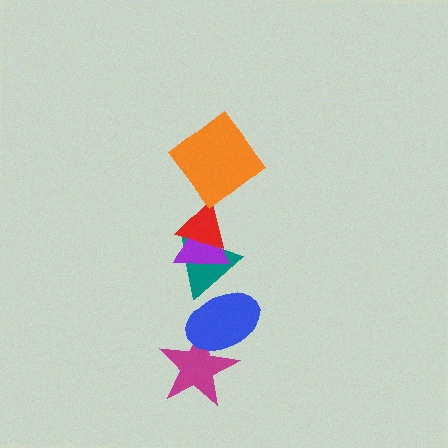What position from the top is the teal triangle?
The teal triangle is 4th from the top.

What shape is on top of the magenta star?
The blue ellipse is on top of the magenta star.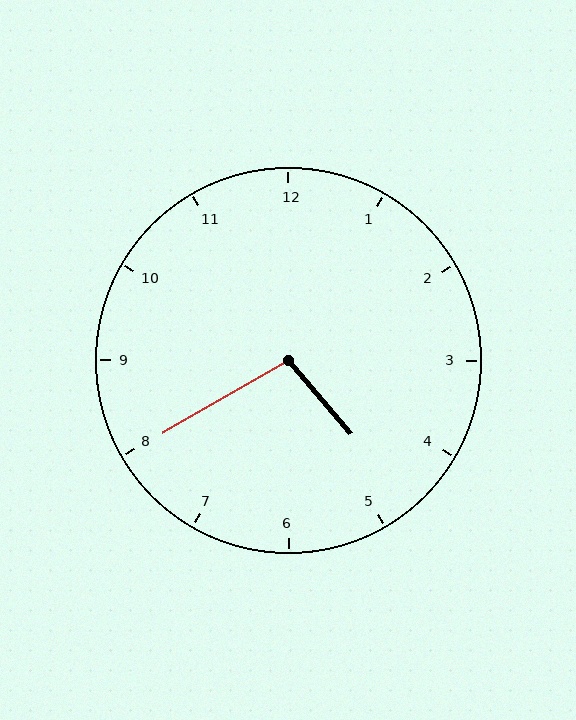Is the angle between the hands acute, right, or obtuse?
It is obtuse.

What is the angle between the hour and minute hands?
Approximately 100 degrees.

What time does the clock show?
4:40.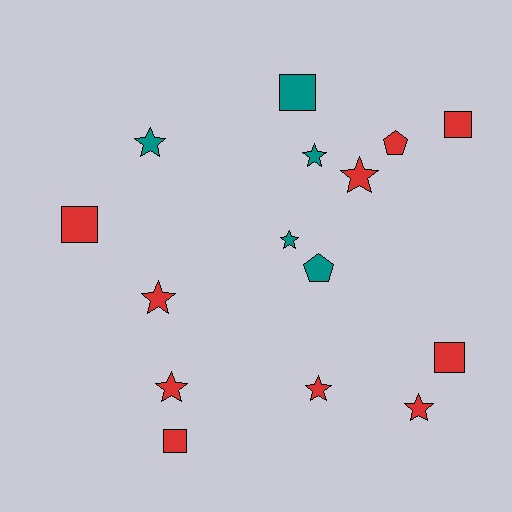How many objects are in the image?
There are 15 objects.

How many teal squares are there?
There is 1 teal square.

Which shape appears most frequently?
Star, with 8 objects.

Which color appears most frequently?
Red, with 10 objects.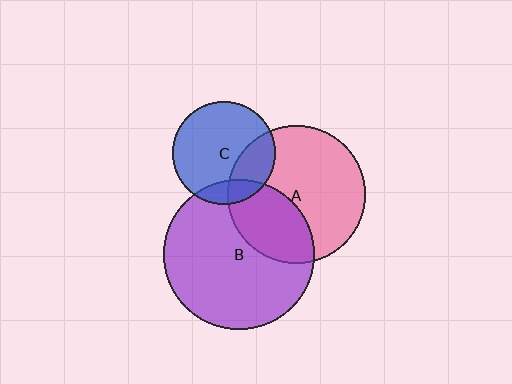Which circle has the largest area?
Circle B (purple).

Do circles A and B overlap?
Yes.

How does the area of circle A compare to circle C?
Approximately 1.8 times.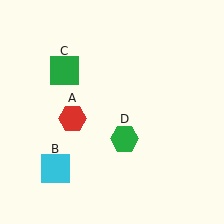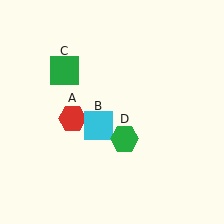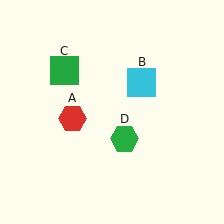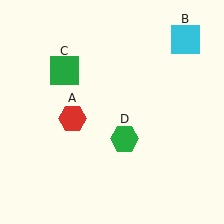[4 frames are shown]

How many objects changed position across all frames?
1 object changed position: cyan square (object B).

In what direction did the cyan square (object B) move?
The cyan square (object B) moved up and to the right.